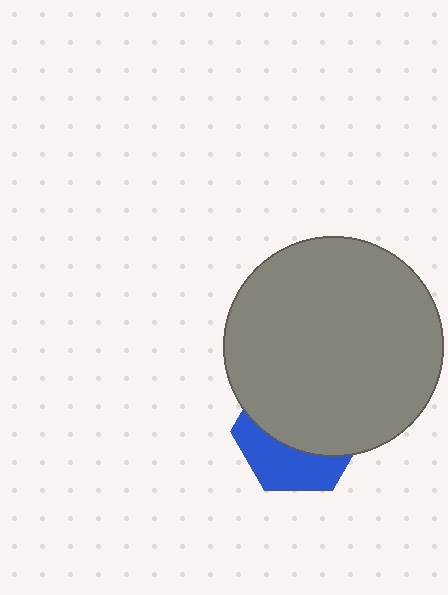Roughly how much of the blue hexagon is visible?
A small part of it is visible (roughly 37%).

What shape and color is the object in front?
The object in front is a gray circle.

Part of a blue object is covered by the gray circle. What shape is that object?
It is a hexagon.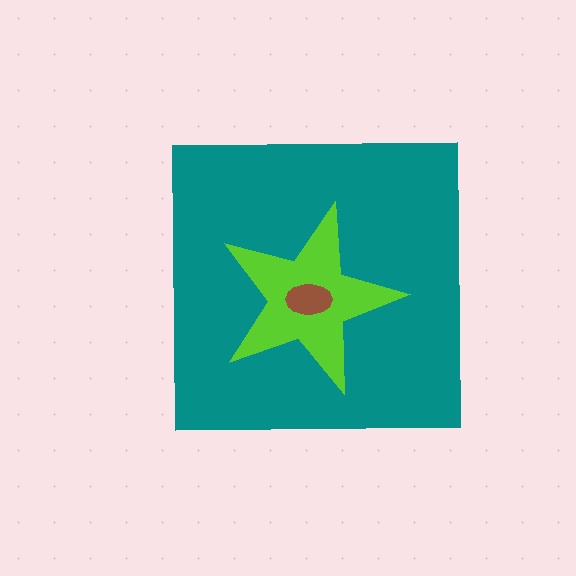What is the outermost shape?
The teal square.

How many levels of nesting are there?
3.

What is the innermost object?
The brown ellipse.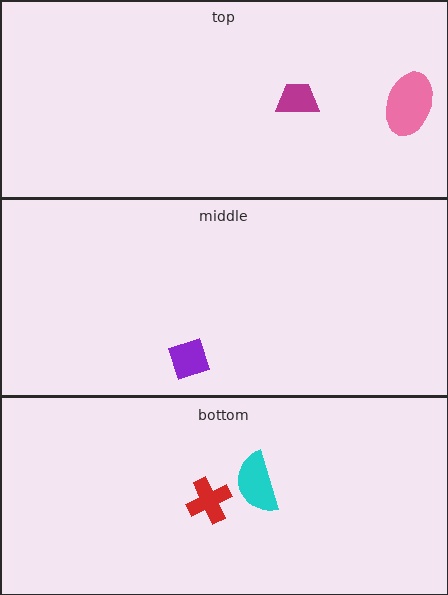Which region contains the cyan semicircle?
The bottom region.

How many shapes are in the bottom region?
2.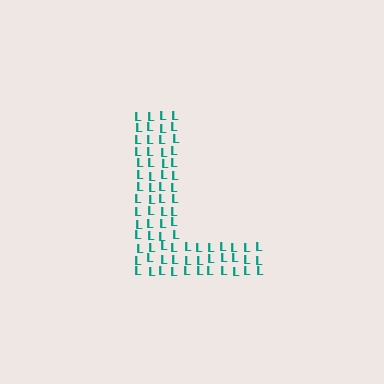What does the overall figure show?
The overall figure shows the letter L.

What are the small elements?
The small elements are letter L's.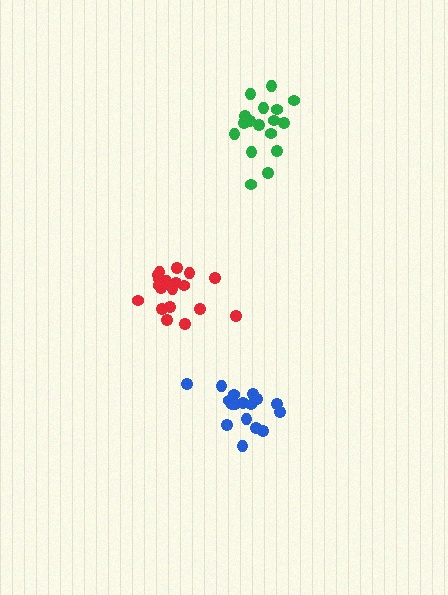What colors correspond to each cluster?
The clusters are colored: blue, green, red.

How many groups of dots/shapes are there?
There are 3 groups.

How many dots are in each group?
Group 1: 17 dots, Group 2: 17 dots, Group 3: 20 dots (54 total).